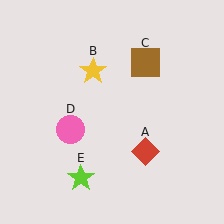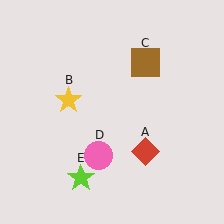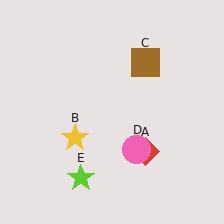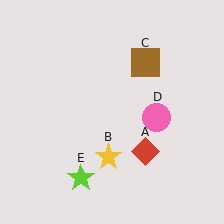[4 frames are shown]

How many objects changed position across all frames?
2 objects changed position: yellow star (object B), pink circle (object D).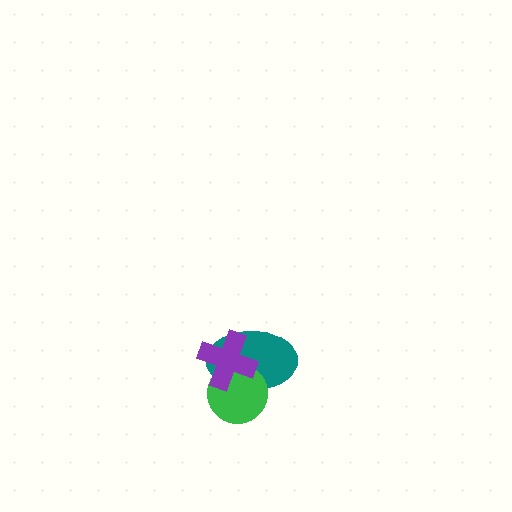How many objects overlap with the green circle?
2 objects overlap with the green circle.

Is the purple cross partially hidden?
No, no other shape covers it.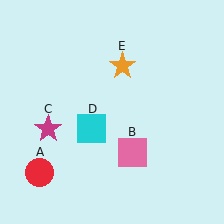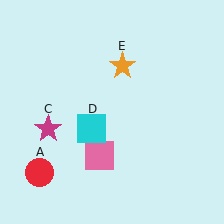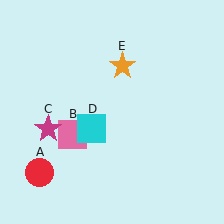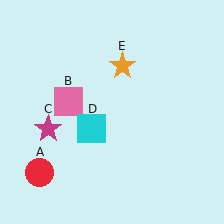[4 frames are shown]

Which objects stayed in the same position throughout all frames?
Red circle (object A) and magenta star (object C) and cyan square (object D) and orange star (object E) remained stationary.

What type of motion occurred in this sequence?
The pink square (object B) rotated clockwise around the center of the scene.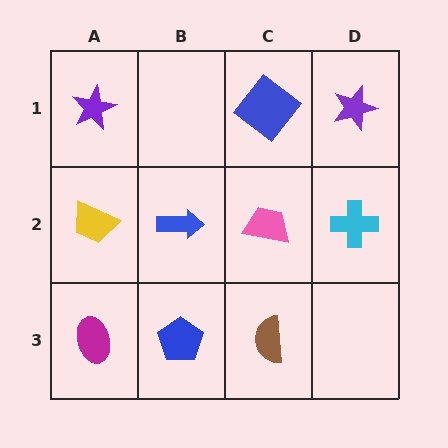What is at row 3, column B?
A blue pentagon.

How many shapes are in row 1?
3 shapes.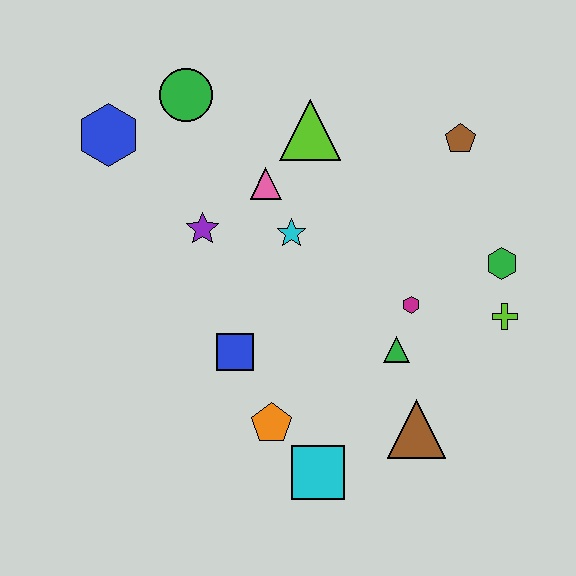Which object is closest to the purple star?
The pink triangle is closest to the purple star.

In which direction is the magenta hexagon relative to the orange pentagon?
The magenta hexagon is to the right of the orange pentagon.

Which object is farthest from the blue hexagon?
The lime cross is farthest from the blue hexagon.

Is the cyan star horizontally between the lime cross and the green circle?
Yes